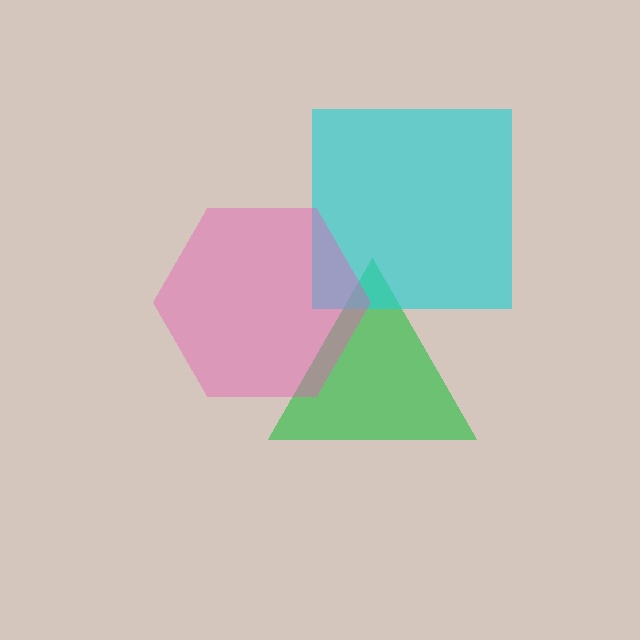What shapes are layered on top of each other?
The layered shapes are: a green triangle, a cyan square, a pink hexagon.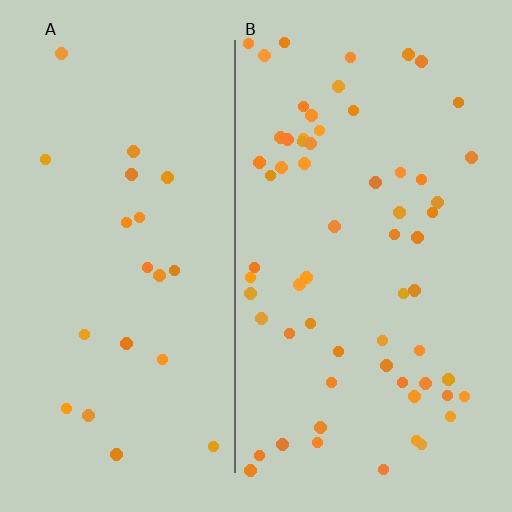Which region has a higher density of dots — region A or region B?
B (the right).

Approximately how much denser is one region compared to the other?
Approximately 2.9× — region B over region A.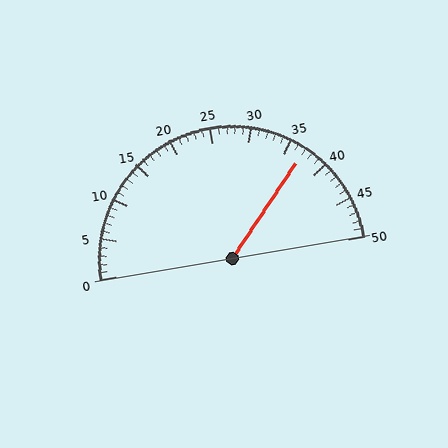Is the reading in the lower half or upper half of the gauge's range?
The reading is in the upper half of the range (0 to 50).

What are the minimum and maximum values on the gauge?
The gauge ranges from 0 to 50.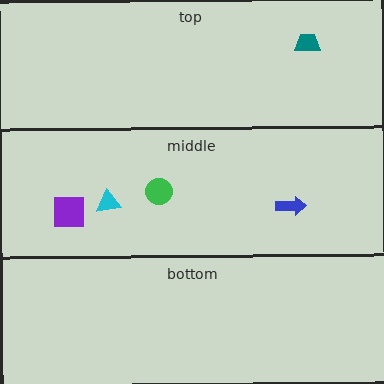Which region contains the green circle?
The middle region.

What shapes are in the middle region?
The purple square, the blue arrow, the green circle, the cyan triangle.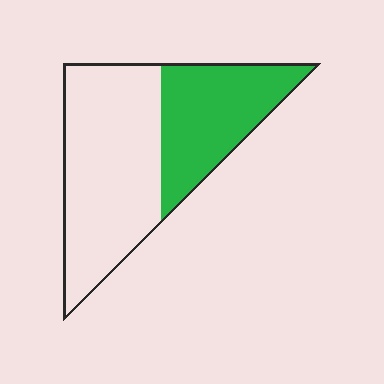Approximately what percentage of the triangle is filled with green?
Approximately 40%.